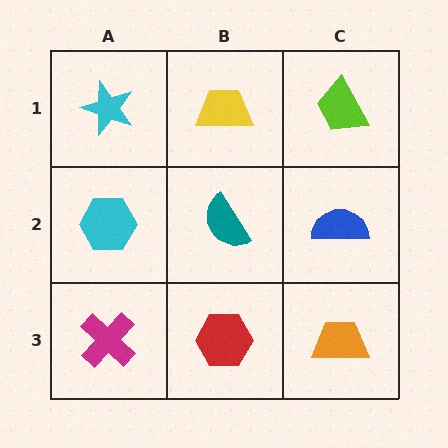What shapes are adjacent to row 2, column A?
A cyan star (row 1, column A), a magenta cross (row 3, column A), a teal semicircle (row 2, column B).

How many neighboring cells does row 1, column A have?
2.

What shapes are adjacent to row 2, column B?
A yellow trapezoid (row 1, column B), a red hexagon (row 3, column B), a cyan hexagon (row 2, column A), a blue semicircle (row 2, column C).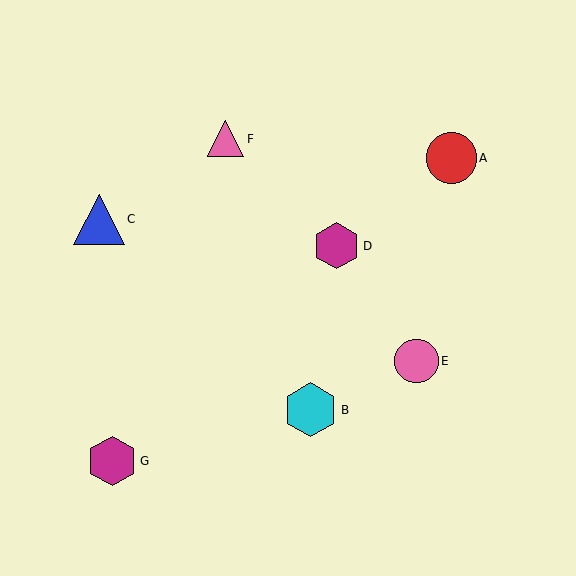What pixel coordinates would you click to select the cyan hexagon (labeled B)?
Click at (310, 410) to select the cyan hexagon B.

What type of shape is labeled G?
Shape G is a magenta hexagon.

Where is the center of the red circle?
The center of the red circle is at (451, 158).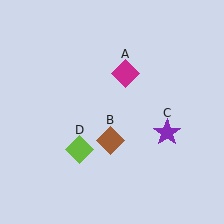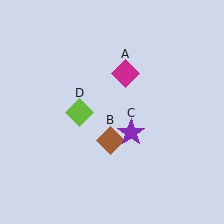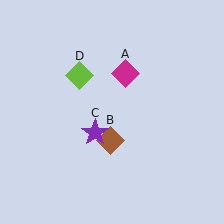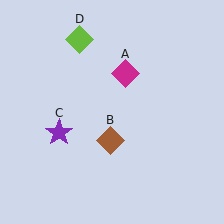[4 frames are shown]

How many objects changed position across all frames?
2 objects changed position: purple star (object C), lime diamond (object D).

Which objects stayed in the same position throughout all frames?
Magenta diamond (object A) and brown diamond (object B) remained stationary.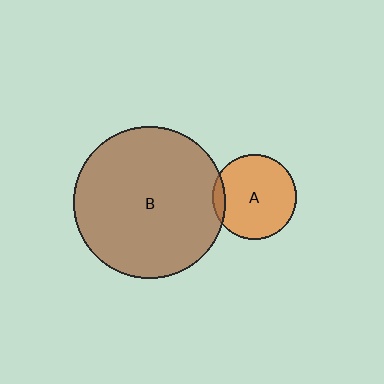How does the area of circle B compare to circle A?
Approximately 3.3 times.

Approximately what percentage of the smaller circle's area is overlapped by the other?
Approximately 10%.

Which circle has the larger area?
Circle B (brown).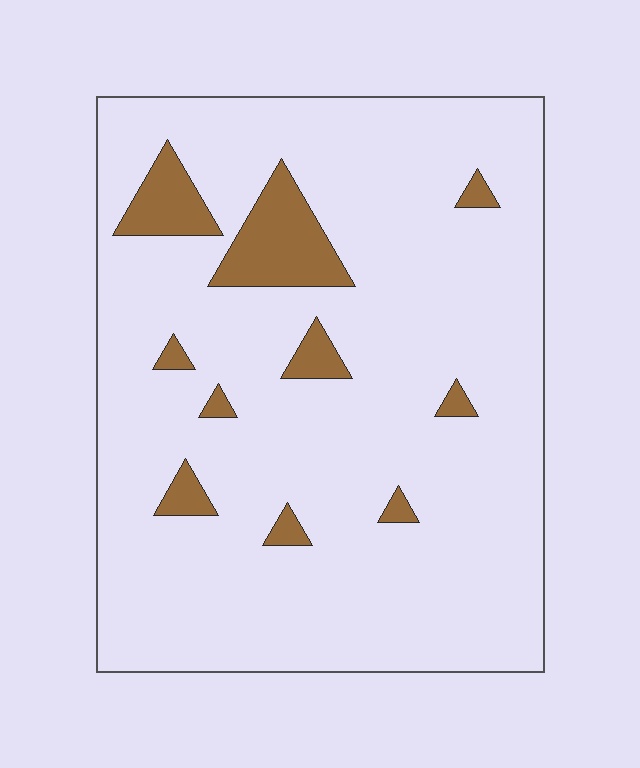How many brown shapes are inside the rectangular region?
10.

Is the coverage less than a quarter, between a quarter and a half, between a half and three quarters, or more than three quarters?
Less than a quarter.